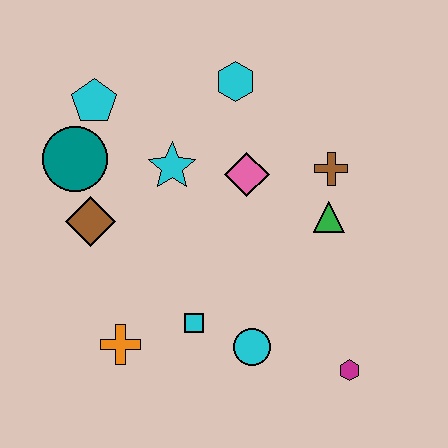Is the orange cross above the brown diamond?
No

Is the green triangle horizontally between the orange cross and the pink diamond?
No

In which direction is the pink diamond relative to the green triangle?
The pink diamond is to the left of the green triangle.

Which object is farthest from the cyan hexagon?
The magenta hexagon is farthest from the cyan hexagon.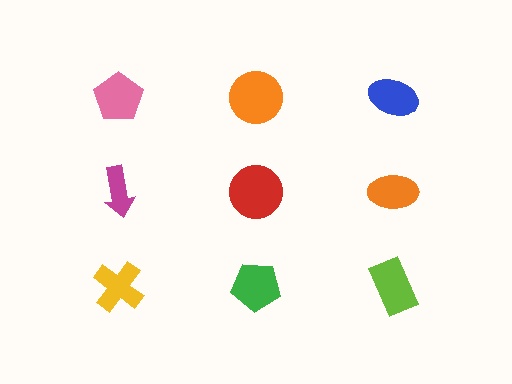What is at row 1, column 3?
A blue ellipse.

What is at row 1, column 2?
An orange circle.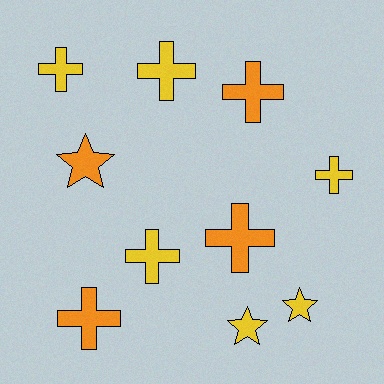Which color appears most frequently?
Yellow, with 6 objects.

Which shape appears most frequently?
Cross, with 7 objects.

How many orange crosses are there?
There are 3 orange crosses.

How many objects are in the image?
There are 10 objects.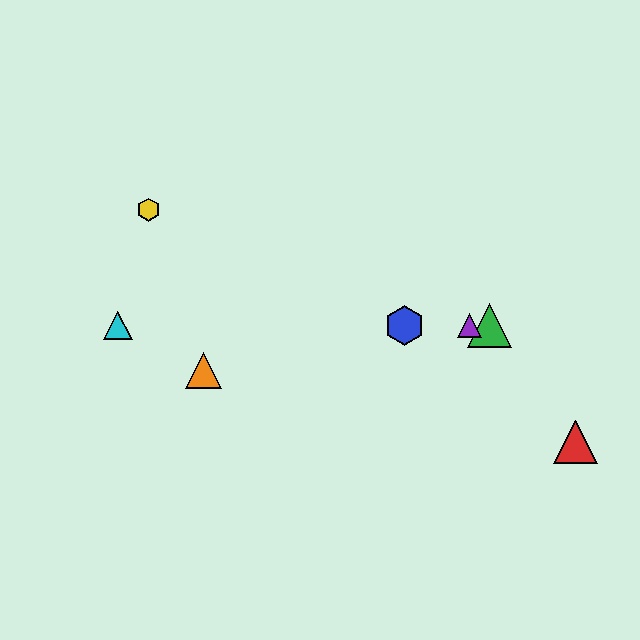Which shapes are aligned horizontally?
The blue hexagon, the green triangle, the purple triangle, the cyan triangle are aligned horizontally.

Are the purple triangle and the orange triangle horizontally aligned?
No, the purple triangle is at y≈326 and the orange triangle is at y≈370.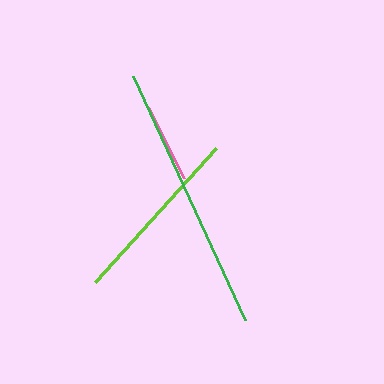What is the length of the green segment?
The green segment is approximately 268 pixels long.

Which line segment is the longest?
The green line is the longest at approximately 268 pixels.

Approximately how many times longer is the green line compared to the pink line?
The green line is approximately 3.4 times the length of the pink line.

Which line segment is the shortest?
The pink line is the shortest at approximately 80 pixels.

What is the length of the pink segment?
The pink segment is approximately 80 pixels long.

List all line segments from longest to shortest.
From longest to shortest: green, lime, pink.